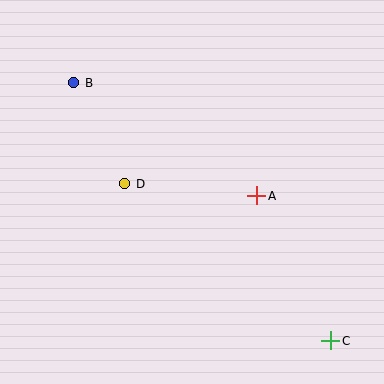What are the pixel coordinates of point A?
Point A is at (257, 196).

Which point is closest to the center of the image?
Point A at (257, 196) is closest to the center.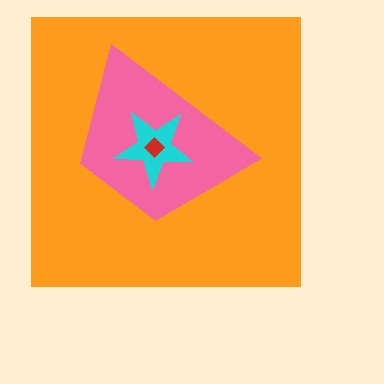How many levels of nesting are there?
4.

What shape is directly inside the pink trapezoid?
The cyan star.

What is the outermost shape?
The orange square.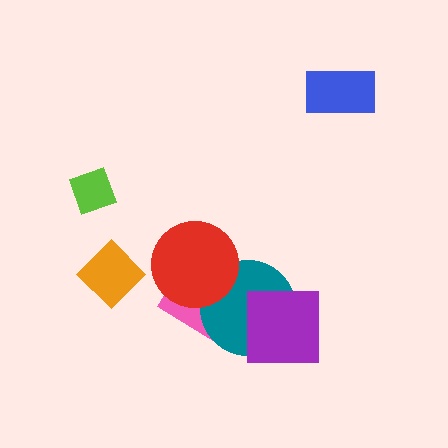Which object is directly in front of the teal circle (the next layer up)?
The red circle is directly in front of the teal circle.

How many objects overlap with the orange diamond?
0 objects overlap with the orange diamond.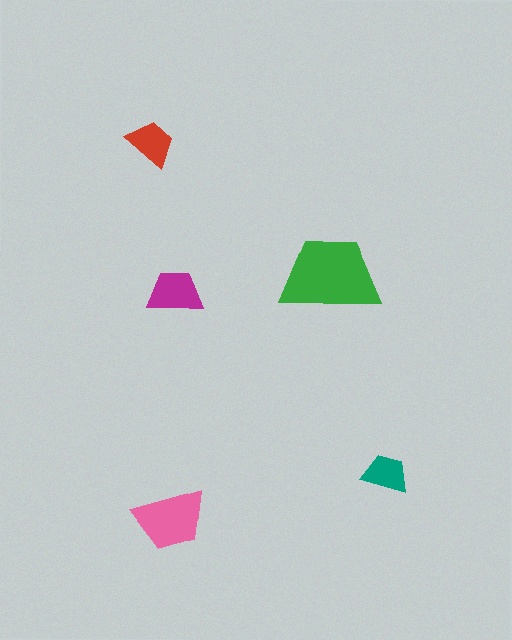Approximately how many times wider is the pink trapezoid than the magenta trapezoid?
About 1.5 times wider.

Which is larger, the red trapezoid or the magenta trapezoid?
The magenta one.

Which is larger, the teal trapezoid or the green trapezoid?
The green one.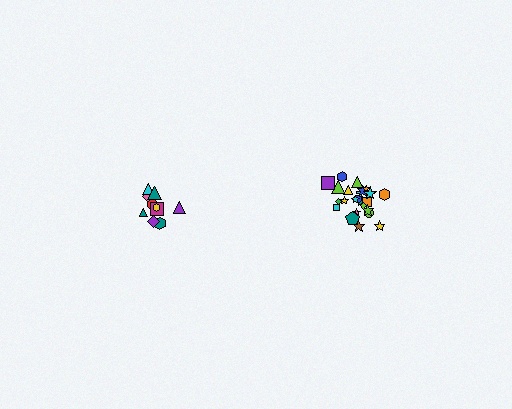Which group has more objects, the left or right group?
The right group.